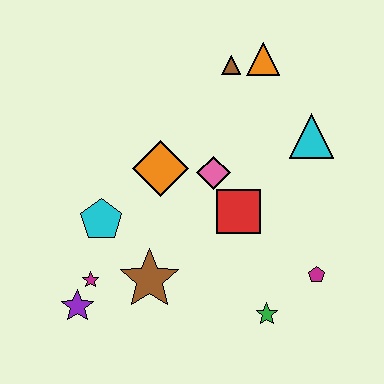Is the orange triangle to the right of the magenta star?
Yes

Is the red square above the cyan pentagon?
Yes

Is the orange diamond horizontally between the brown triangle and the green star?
No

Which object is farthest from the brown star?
The orange triangle is farthest from the brown star.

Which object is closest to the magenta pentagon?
The green star is closest to the magenta pentagon.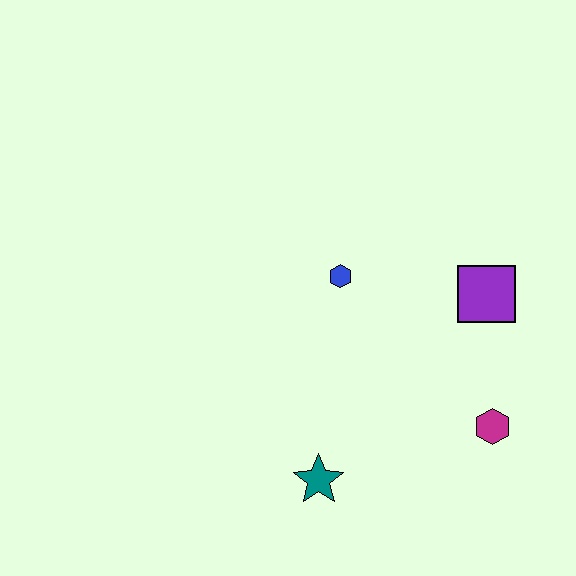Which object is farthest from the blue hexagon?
The magenta hexagon is farthest from the blue hexagon.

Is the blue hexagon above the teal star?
Yes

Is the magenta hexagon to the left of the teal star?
No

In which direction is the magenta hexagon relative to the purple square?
The magenta hexagon is below the purple square.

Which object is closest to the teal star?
The magenta hexagon is closest to the teal star.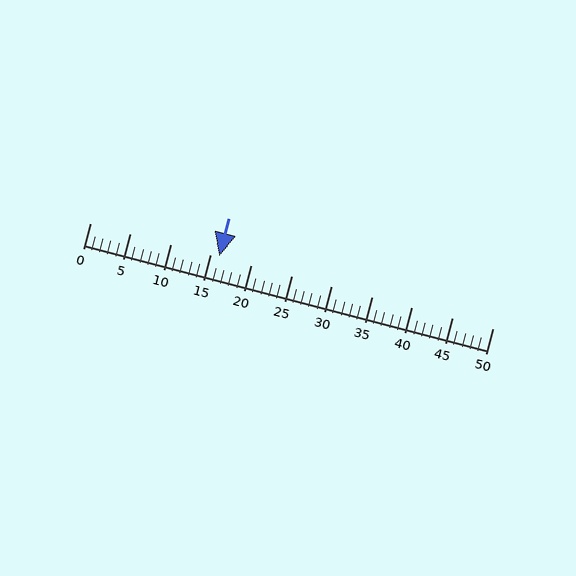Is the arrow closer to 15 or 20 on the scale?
The arrow is closer to 15.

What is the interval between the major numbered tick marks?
The major tick marks are spaced 5 units apart.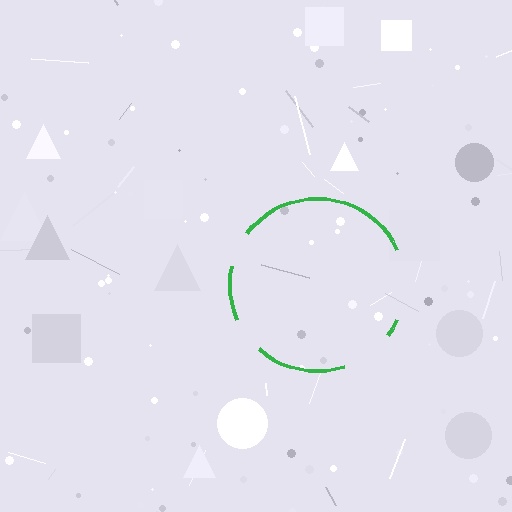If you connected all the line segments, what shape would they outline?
They would outline a circle.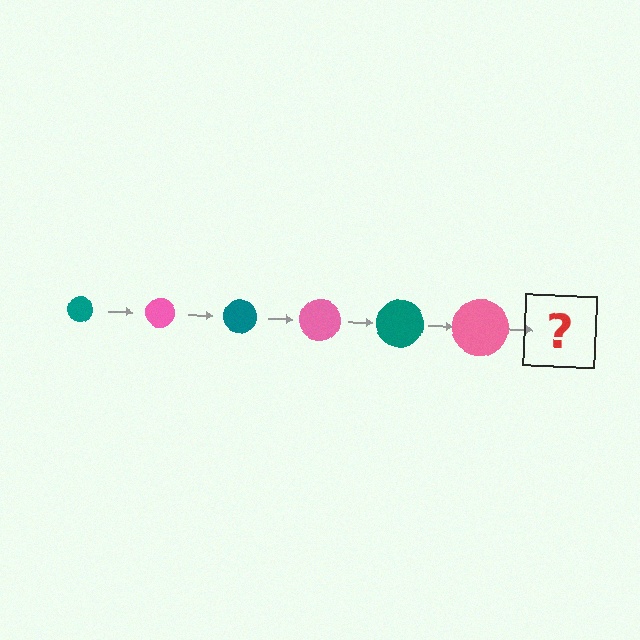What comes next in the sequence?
The next element should be a teal circle, larger than the previous one.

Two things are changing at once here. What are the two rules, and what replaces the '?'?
The two rules are that the circle grows larger each step and the color cycles through teal and pink. The '?' should be a teal circle, larger than the previous one.